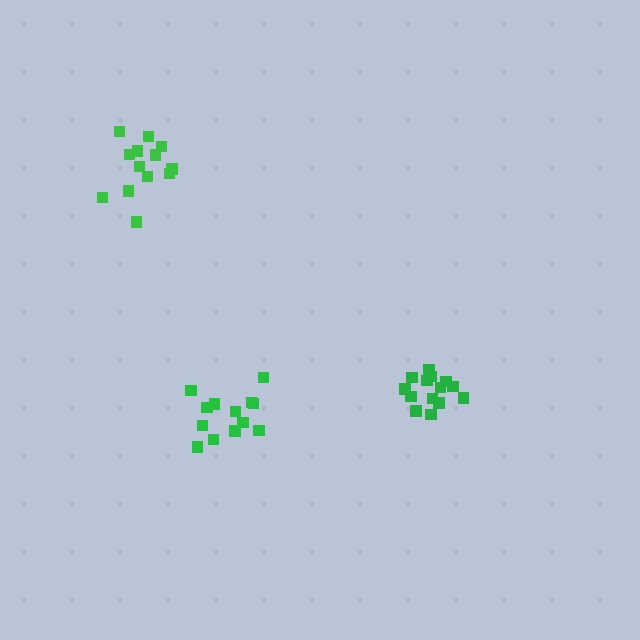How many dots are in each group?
Group 1: 13 dots, Group 2: 14 dots, Group 3: 13 dots (40 total).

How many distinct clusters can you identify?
There are 3 distinct clusters.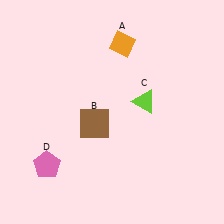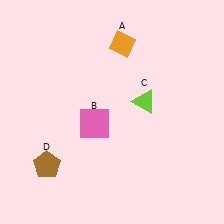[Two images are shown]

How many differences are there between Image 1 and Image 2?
There are 2 differences between the two images.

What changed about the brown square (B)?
In Image 1, B is brown. In Image 2, it changed to pink.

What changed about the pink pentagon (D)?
In Image 1, D is pink. In Image 2, it changed to brown.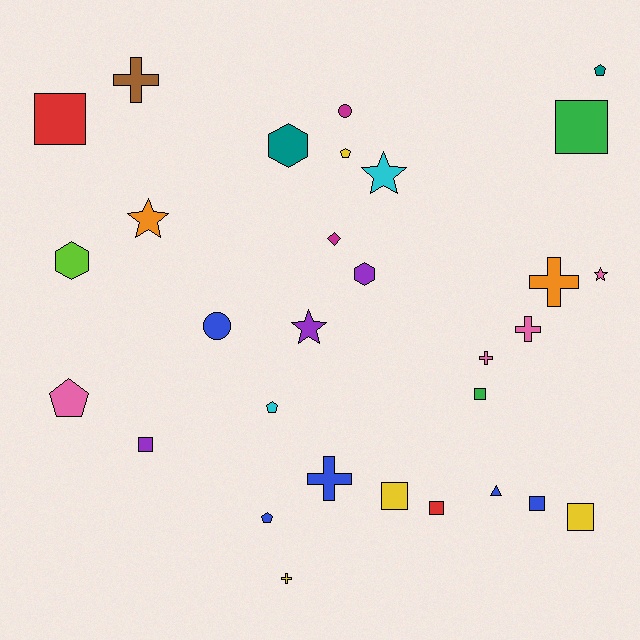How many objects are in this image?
There are 30 objects.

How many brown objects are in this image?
There is 1 brown object.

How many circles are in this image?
There are 2 circles.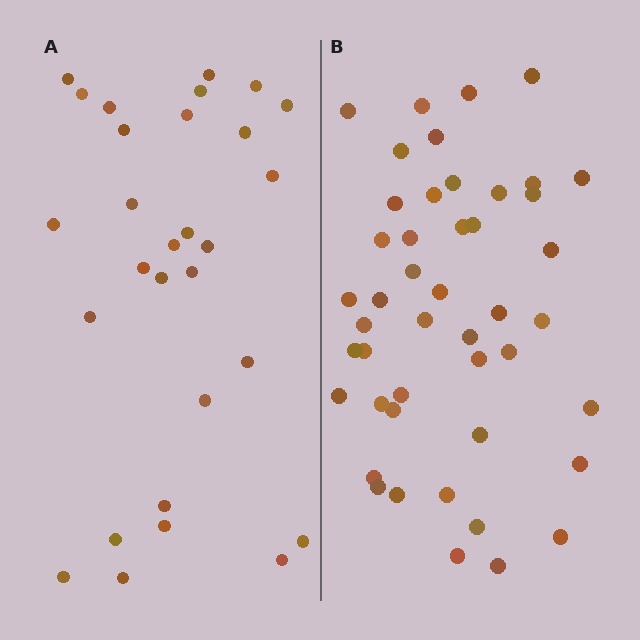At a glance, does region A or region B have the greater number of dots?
Region B (the right region) has more dots.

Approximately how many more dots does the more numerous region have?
Region B has approximately 15 more dots than region A.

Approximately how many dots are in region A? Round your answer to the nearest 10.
About 30 dots. (The exact count is 29, which rounds to 30.)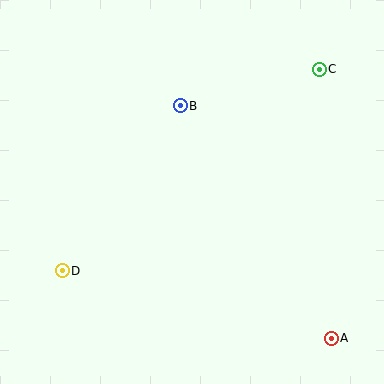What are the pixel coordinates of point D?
Point D is at (62, 271).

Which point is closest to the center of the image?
Point B at (180, 106) is closest to the center.